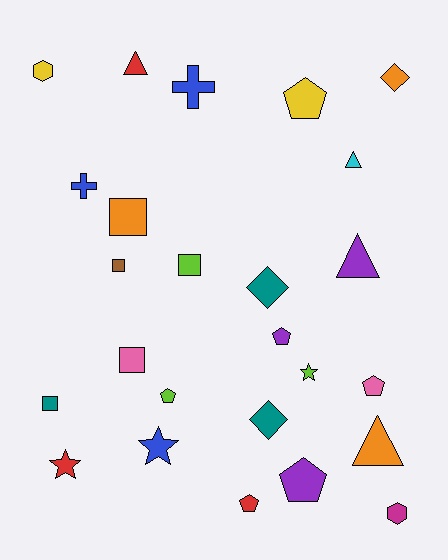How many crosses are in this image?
There are 2 crosses.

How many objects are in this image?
There are 25 objects.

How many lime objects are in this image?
There are 3 lime objects.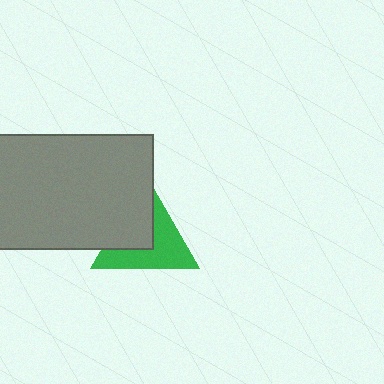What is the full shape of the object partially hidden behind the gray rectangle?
The partially hidden object is a green triangle.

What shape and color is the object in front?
The object in front is a gray rectangle.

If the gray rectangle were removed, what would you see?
You would see the complete green triangle.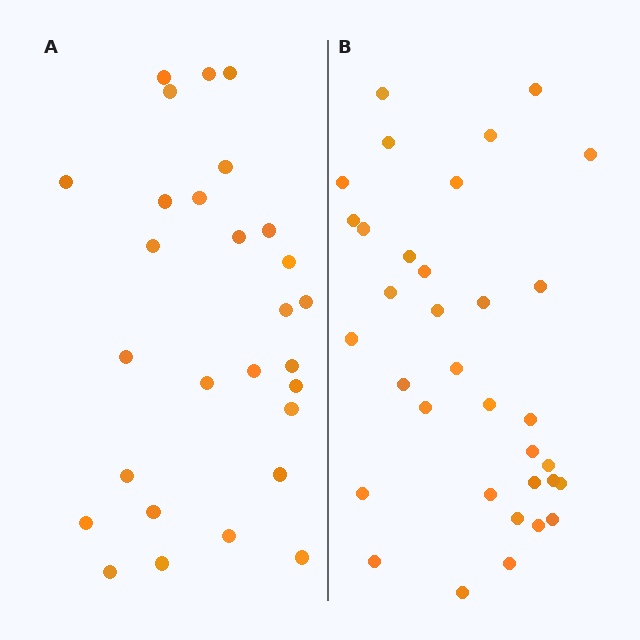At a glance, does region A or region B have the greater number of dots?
Region B (the right region) has more dots.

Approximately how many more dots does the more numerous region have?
Region B has about 6 more dots than region A.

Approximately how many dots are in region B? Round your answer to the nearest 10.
About 30 dots. (The exact count is 34, which rounds to 30.)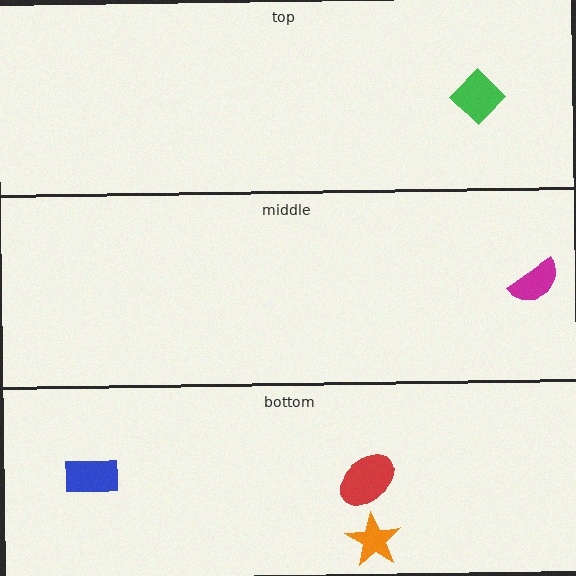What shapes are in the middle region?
The magenta semicircle.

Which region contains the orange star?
The bottom region.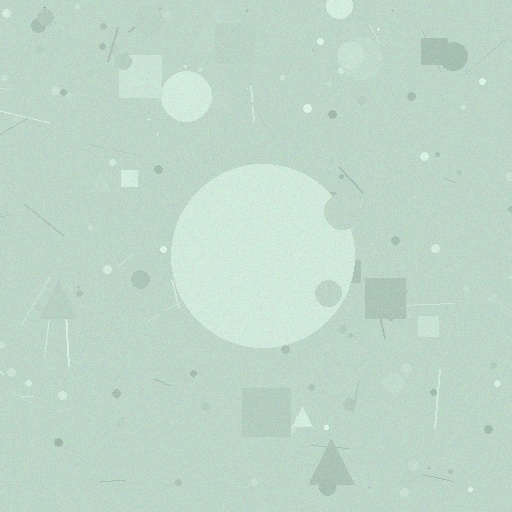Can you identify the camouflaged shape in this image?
The camouflaged shape is a circle.